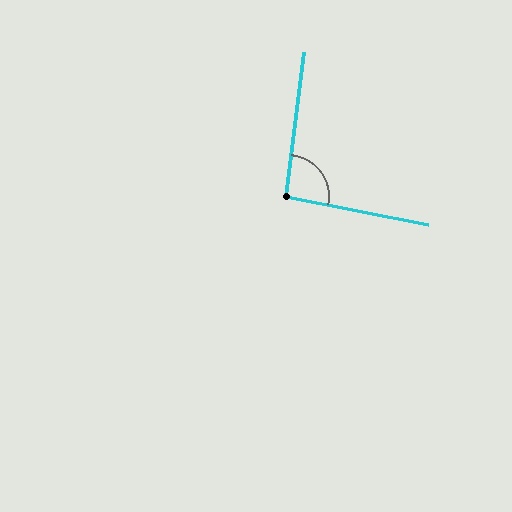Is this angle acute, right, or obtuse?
It is approximately a right angle.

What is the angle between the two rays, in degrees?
Approximately 95 degrees.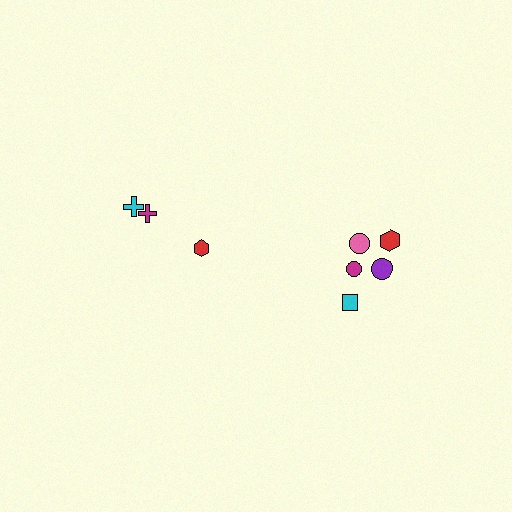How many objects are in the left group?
There are 3 objects.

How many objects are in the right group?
There are 5 objects.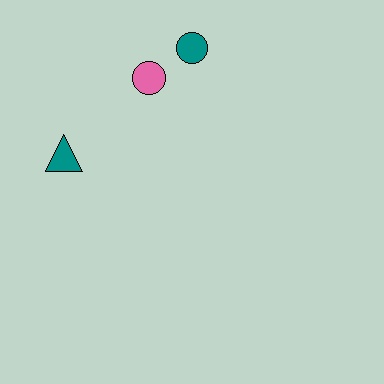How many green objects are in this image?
There are no green objects.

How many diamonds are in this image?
There are no diamonds.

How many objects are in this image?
There are 3 objects.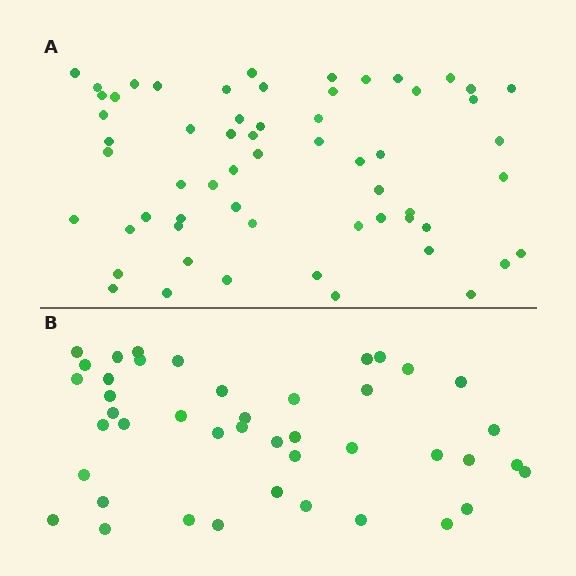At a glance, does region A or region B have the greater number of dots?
Region A (the top region) has more dots.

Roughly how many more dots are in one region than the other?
Region A has approximately 15 more dots than region B.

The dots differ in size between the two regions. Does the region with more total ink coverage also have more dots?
No. Region B has more total ink coverage because its dots are larger, but region A actually contains more individual dots. Total area can be misleading — the number of items is what matters here.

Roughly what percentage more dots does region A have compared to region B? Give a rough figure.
About 40% more.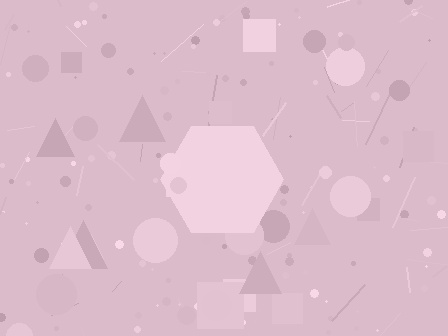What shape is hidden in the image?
A hexagon is hidden in the image.